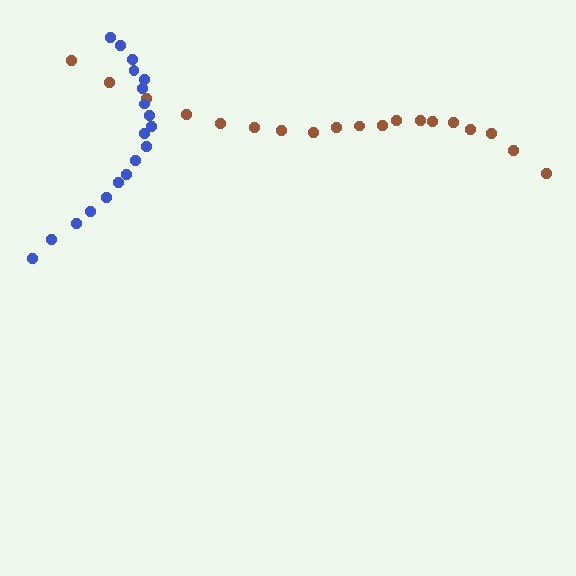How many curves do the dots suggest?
There are 2 distinct paths.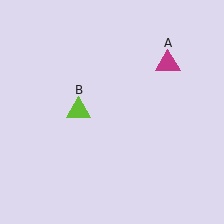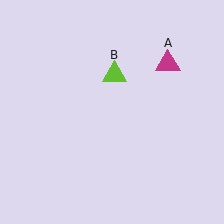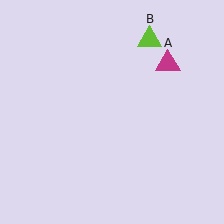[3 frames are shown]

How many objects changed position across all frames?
1 object changed position: lime triangle (object B).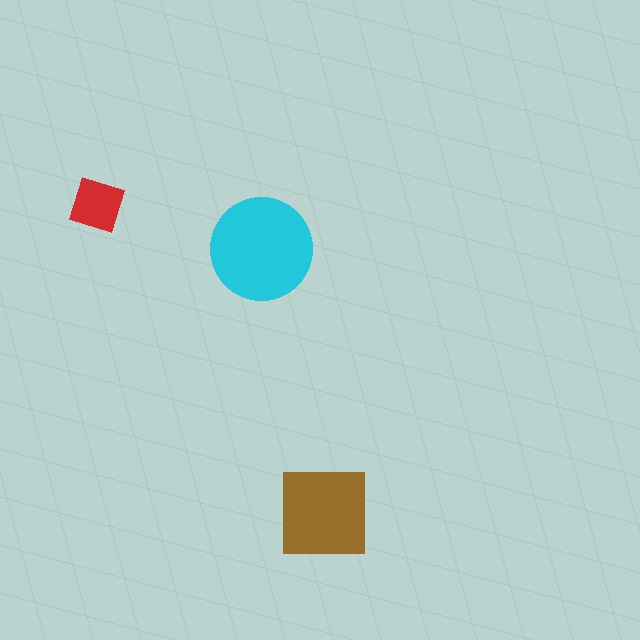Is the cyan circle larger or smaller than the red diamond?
Larger.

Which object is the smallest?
The red diamond.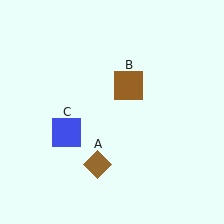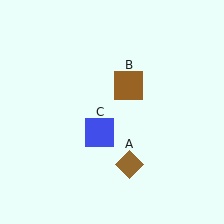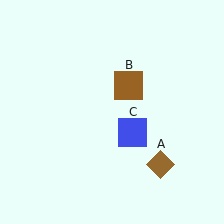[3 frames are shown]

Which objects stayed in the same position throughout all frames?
Brown square (object B) remained stationary.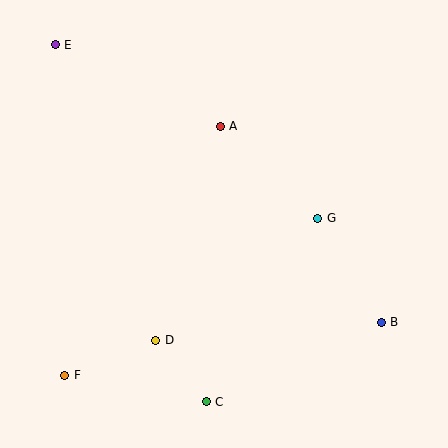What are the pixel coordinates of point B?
Point B is at (381, 322).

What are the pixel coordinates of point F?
Point F is at (65, 375).